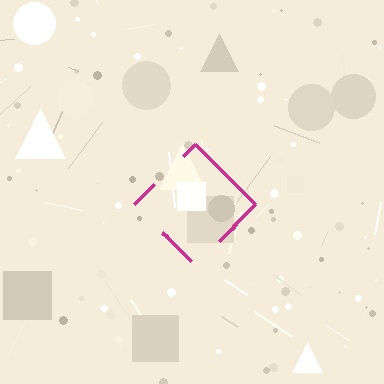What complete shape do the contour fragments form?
The contour fragments form a diamond.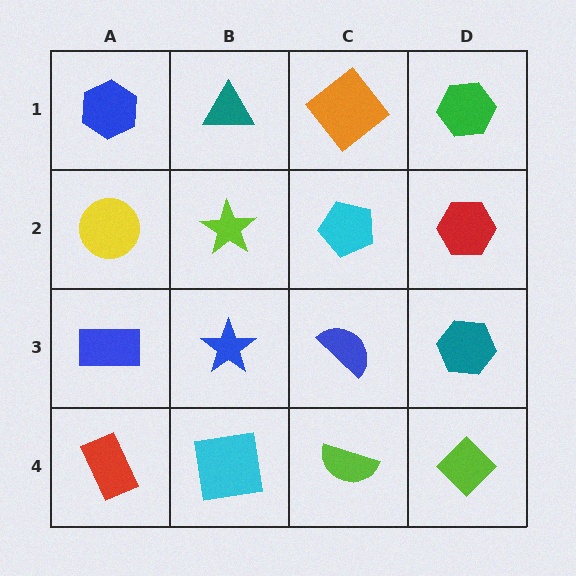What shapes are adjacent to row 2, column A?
A blue hexagon (row 1, column A), a blue rectangle (row 3, column A), a lime star (row 2, column B).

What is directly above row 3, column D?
A red hexagon.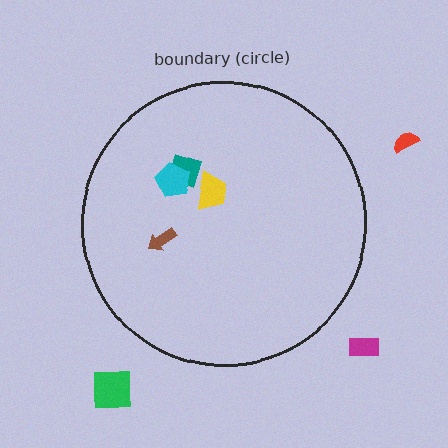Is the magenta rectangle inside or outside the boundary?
Outside.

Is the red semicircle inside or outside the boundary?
Outside.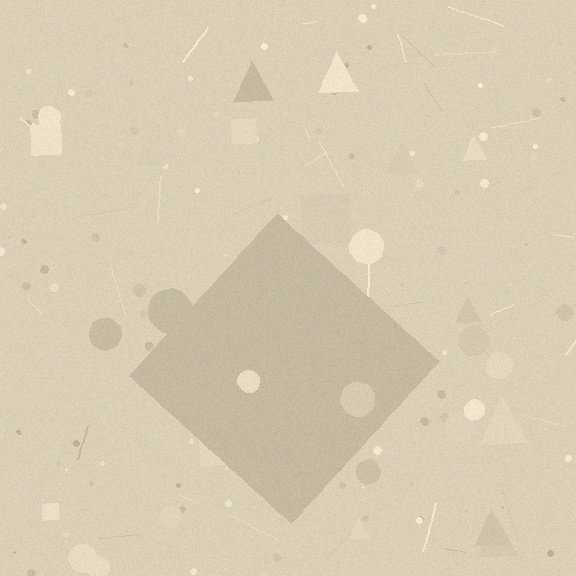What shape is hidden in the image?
A diamond is hidden in the image.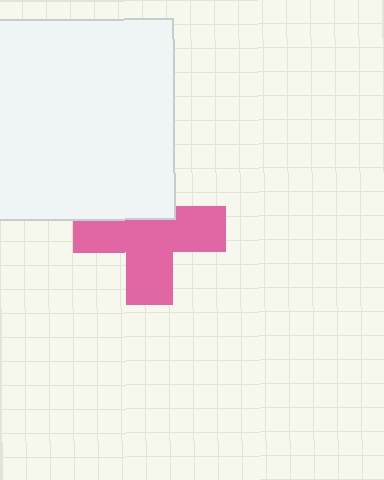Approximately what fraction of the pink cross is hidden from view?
Roughly 32% of the pink cross is hidden behind the white square.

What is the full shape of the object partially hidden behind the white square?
The partially hidden object is a pink cross.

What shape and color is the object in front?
The object in front is a white square.